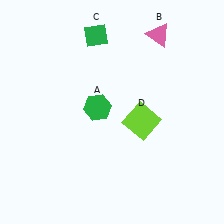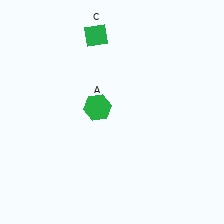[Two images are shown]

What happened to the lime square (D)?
The lime square (D) was removed in Image 2. It was in the bottom-right area of Image 1.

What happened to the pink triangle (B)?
The pink triangle (B) was removed in Image 2. It was in the top-right area of Image 1.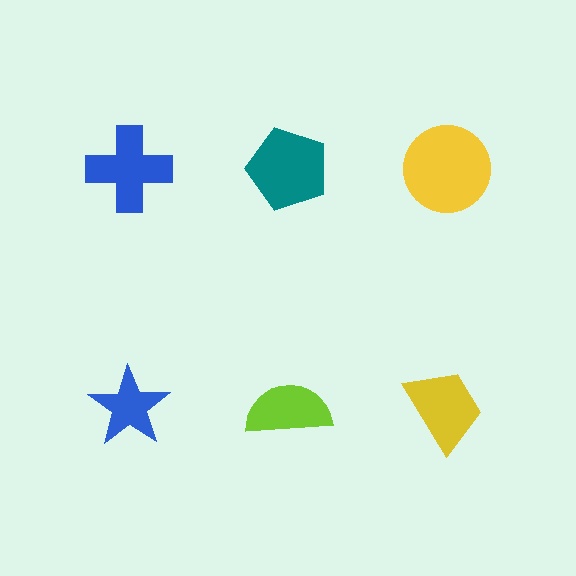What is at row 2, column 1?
A blue star.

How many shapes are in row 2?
3 shapes.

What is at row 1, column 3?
A yellow circle.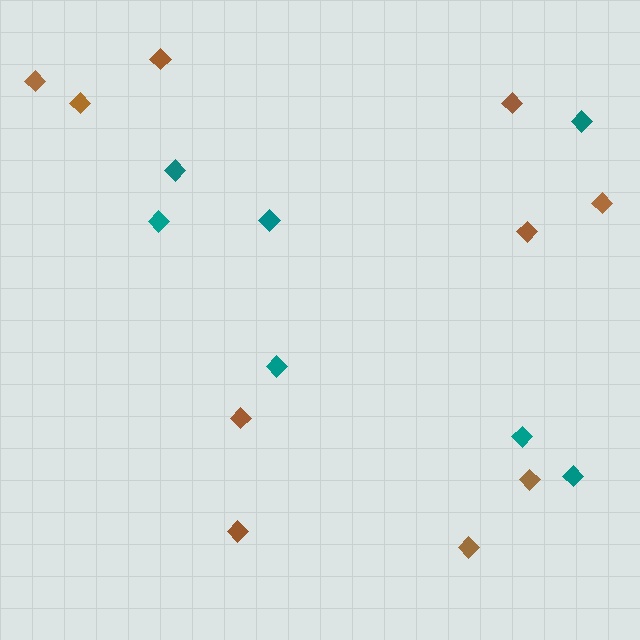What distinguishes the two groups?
There are 2 groups: one group of teal diamonds (7) and one group of brown diamonds (10).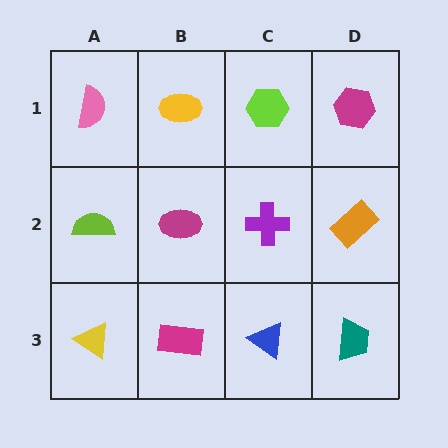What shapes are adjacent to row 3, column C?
A purple cross (row 2, column C), a magenta rectangle (row 3, column B), a teal trapezoid (row 3, column D).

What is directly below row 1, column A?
A lime semicircle.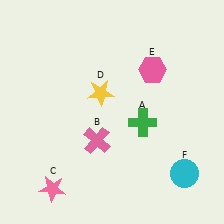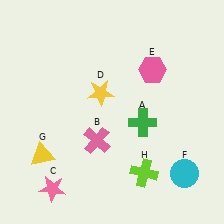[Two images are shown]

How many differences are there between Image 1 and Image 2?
There are 2 differences between the two images.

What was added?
A yellow triangle (G), a lime cross (H) were added in Image 2.